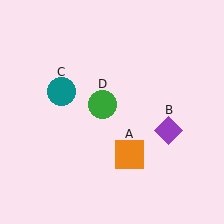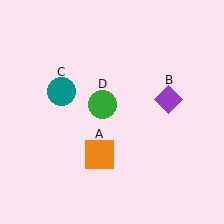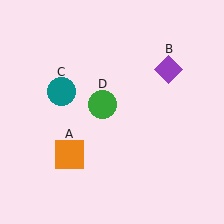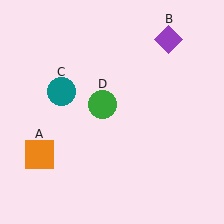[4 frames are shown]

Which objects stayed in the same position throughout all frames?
Teal circle (object C) and green circle (object D) remained stationary.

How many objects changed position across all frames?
2 objects changed position: orange square (object A), purple diamond (object B).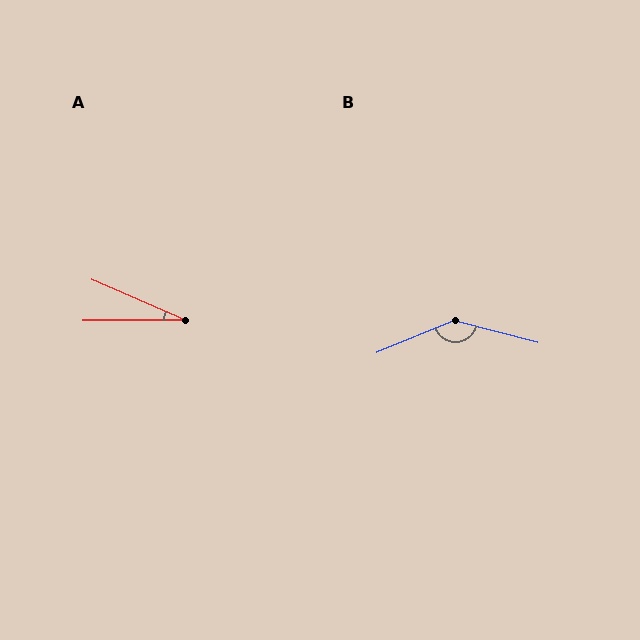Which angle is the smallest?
A, at approximately 24 degrees.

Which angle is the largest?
B, at approximately 142 degrees.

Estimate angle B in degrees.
Approximately 142 degrees.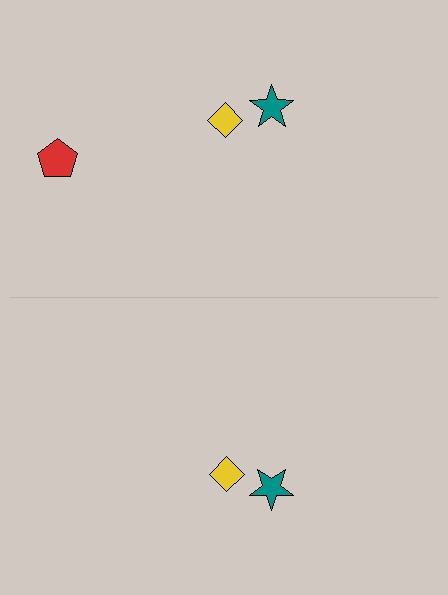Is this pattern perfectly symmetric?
No, the pattern is not perfectly symmetric. A red pentagon is missing from the bottom side.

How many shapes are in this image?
There are 5 shapes in this image.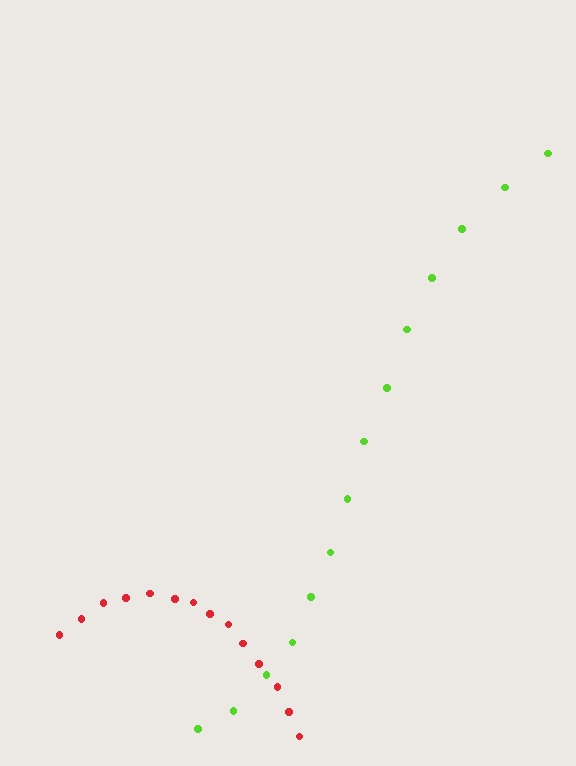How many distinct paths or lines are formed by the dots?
There are 2 distinct paths.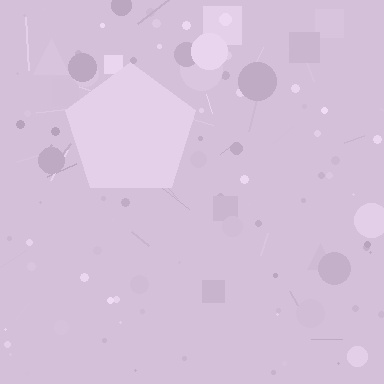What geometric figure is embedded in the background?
A pentagon is embedded in the background.